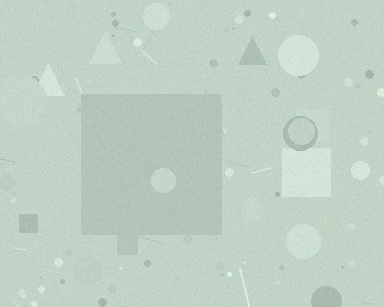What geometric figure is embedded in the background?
A square is embedded in the background.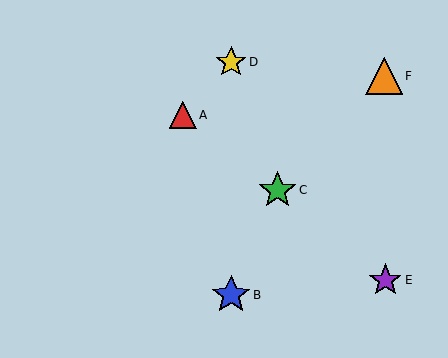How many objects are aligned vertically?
2 objects (B, D) are aligned vertically.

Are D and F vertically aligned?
No, D is at x≈231 and F is at x≈384.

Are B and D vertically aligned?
Yes, both are at x≈231.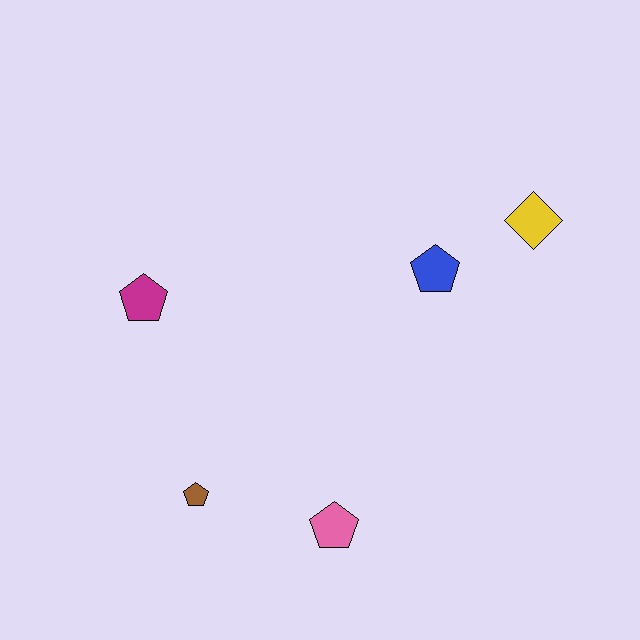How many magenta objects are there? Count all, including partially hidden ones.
There is 1 magenta object.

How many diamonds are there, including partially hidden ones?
There is 1 diamond.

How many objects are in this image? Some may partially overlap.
There are 5 objects.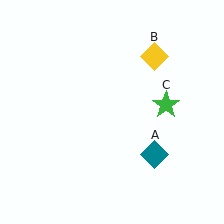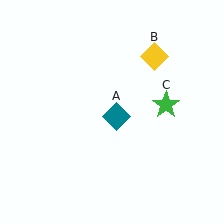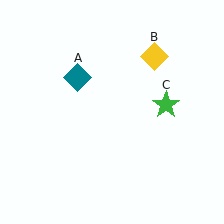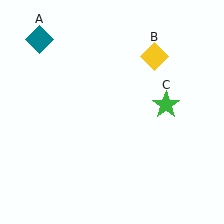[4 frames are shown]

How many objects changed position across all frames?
1 object changed position: teal diamond (object A).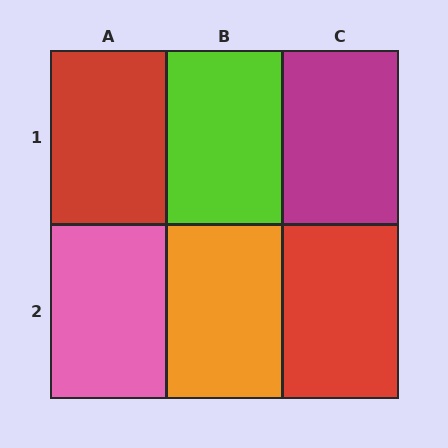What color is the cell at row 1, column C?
Magenta.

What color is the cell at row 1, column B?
Lime.